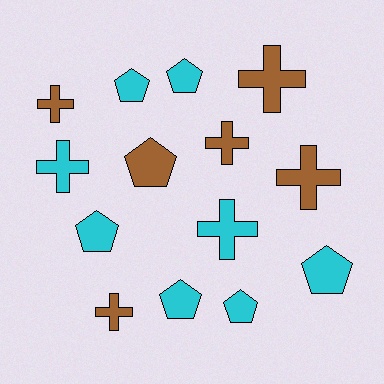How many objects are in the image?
There are 14 objects.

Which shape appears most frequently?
Cross, with 7 objects.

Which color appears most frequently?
Cyan, with 8 objects.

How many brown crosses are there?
There are 5 brown crosses.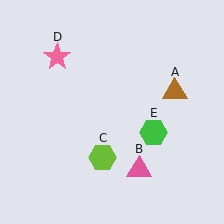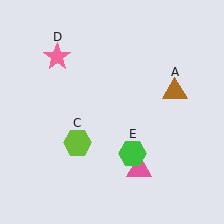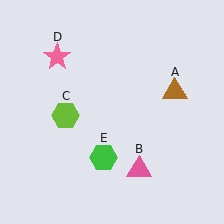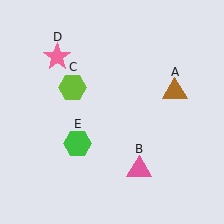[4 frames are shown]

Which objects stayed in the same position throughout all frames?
Brown triangle (object A) and pink triangle (object B) and pink star (object D) remained stationary.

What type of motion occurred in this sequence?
The lime hexagon (object C), green hexagon (object E) rotated clockwise around the center of the scene.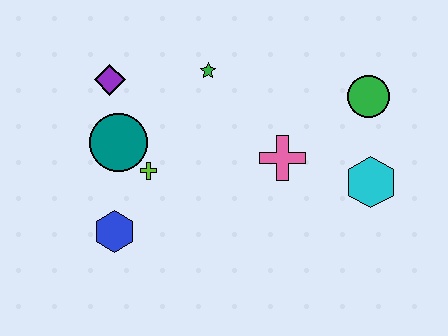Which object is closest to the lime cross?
The teal circle is closest to the lime cross.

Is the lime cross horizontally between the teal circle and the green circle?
Yes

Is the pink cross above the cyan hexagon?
Yes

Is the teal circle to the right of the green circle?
No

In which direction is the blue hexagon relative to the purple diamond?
The blue hexagon is below the purple diamond.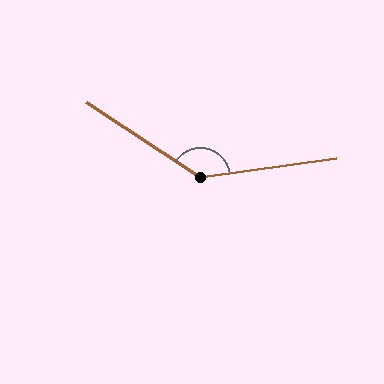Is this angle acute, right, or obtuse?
It is obtuse.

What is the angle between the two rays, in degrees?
Approximately 139 degrees.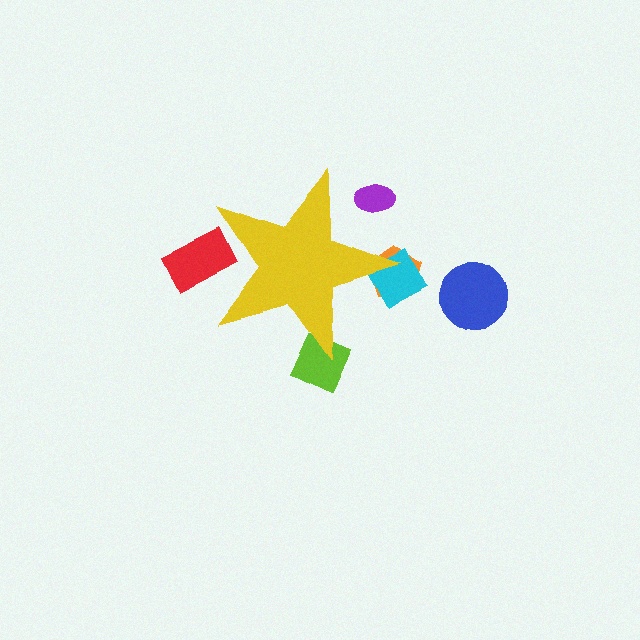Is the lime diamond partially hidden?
Yes, the lime diamond is partially hidden behind the yellow star.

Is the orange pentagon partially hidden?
Yes, the orange pentagon is partially hidden behind the yellow star.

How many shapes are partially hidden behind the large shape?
5 shapes are partially hidden.